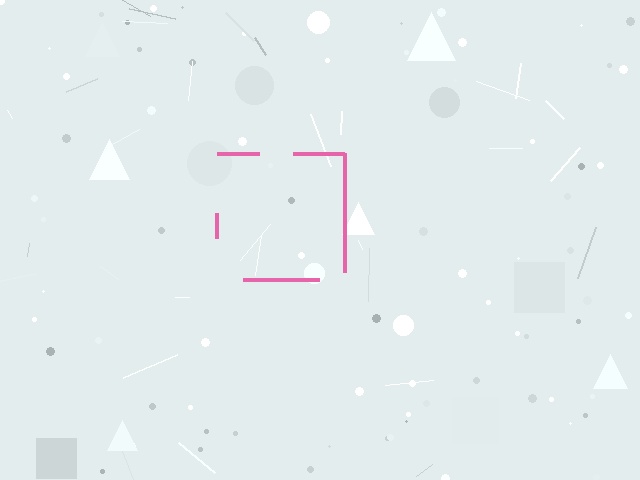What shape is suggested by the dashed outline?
The dashed outline suggests a square.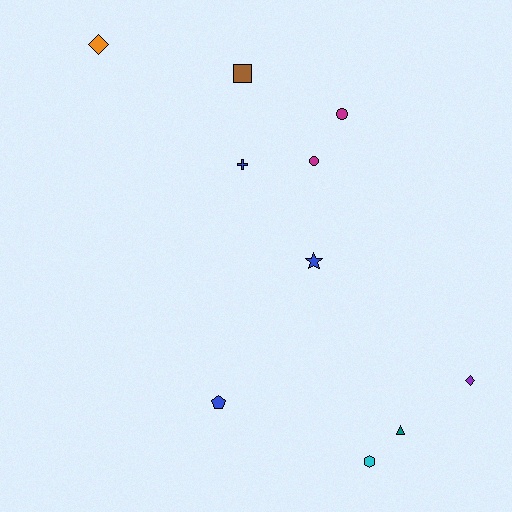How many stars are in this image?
There is 1 star.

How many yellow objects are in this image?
There are no yellow objects.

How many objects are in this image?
There are 10 objects.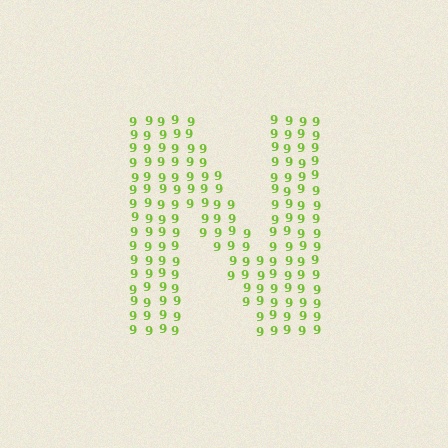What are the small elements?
The small elements are digit 9's.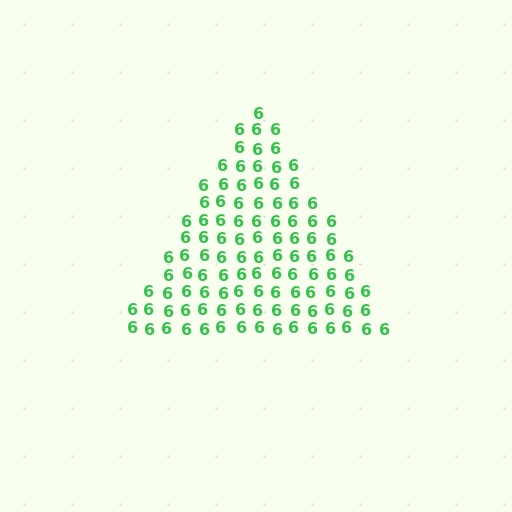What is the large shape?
The large shape is a triangle.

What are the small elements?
The small elements are digit 6's.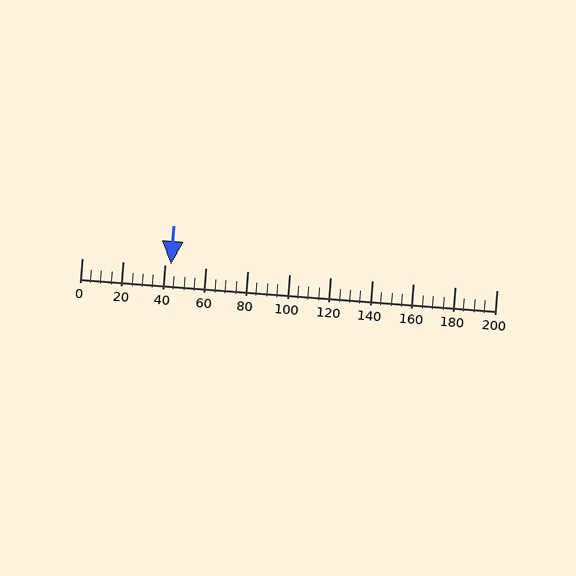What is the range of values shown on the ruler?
The ruler shows values from 0 to 200.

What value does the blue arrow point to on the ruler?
The blue arrow points to approximately 43.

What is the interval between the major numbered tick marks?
The major tick marks are spaced 20 units apart.